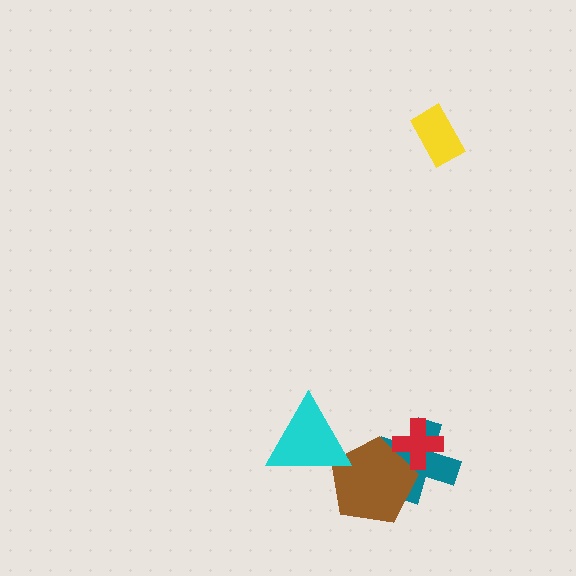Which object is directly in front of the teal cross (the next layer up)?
The brown pentagon is directly in front of the teal cross.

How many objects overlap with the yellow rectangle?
0 objects overlap with the yellow rectangle.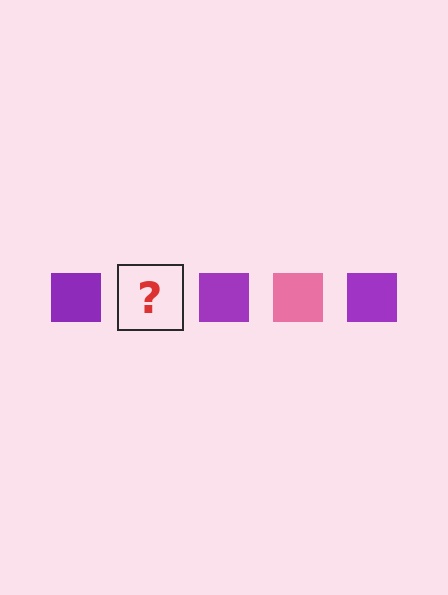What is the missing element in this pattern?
The missing element is a pink square.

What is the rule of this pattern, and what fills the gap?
The rule is that the pattern cycles through purple, pink squares. The gap should be filled with a pink square.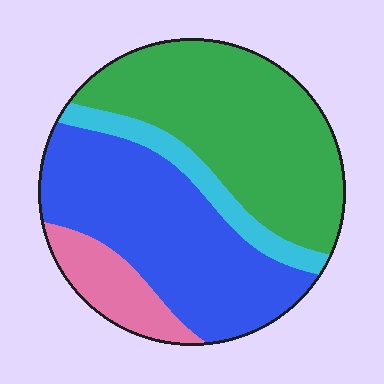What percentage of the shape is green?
Green covers 41% of the shape.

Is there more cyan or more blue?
Blue.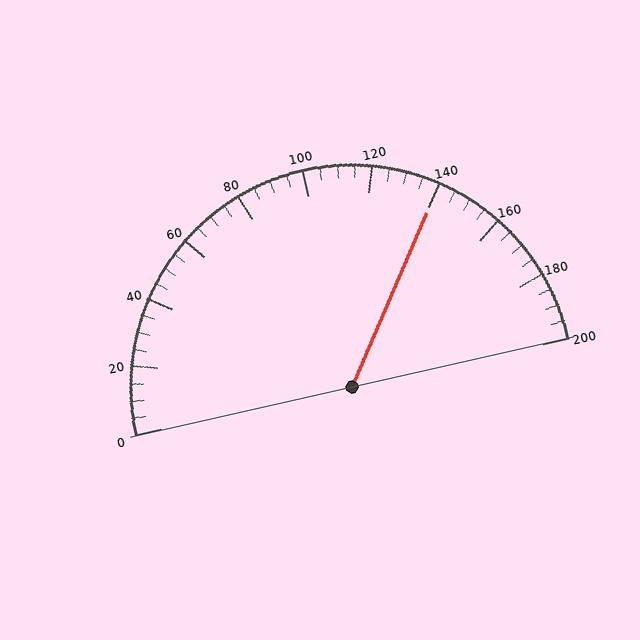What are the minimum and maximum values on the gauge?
The gauge ranges from 0 to 200.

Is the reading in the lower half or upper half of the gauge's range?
The reading is in the upper half of the range (0 to 200).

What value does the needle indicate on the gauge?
The needle indicates approximately 140.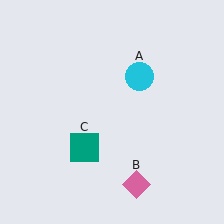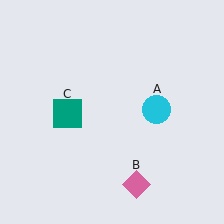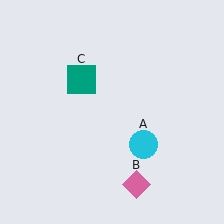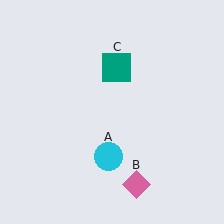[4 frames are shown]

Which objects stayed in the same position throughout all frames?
Pink diamond (object B) remained stationary.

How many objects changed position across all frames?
2 objects changed position: cyan circle (object A), teal square (object C).